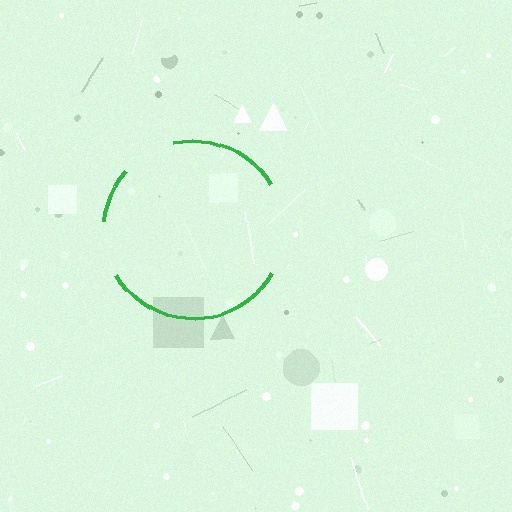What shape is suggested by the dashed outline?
The dashed outline suggests a circle.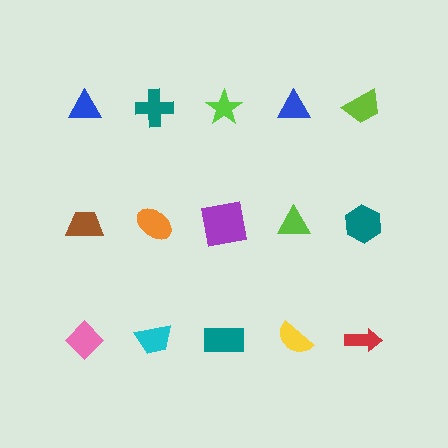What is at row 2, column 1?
A brown trapezoid.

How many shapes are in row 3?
5 shapes.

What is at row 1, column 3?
A lime star.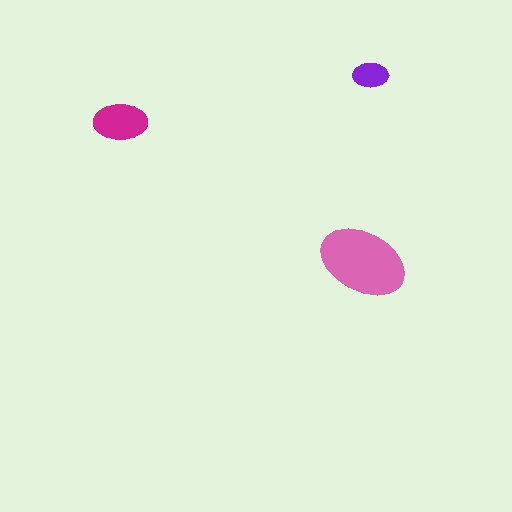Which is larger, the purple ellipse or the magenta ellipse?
The magenta one.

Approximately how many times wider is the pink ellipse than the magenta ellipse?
About 1.5 times wider.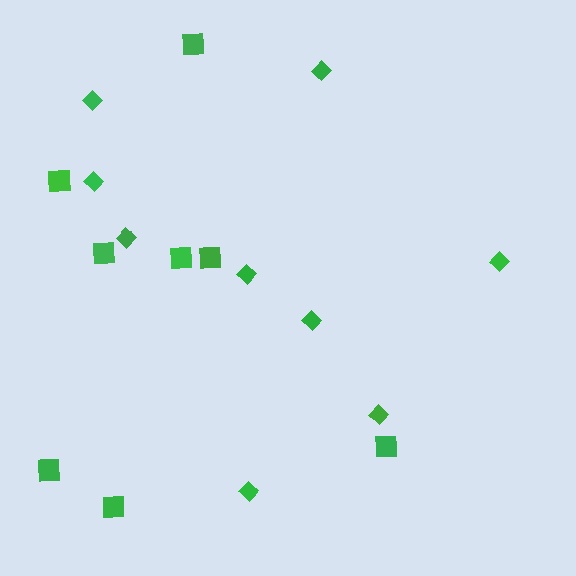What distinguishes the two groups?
There are 2 groups: one group of squares (8) and one group of diamonds (9).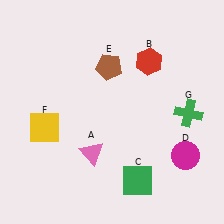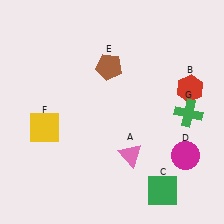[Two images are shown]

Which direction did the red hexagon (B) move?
The red hexagon (B) moved right.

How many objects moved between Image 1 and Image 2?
3 objects moved between the two images.